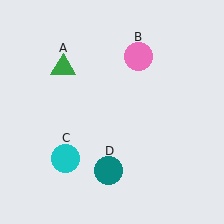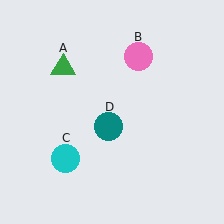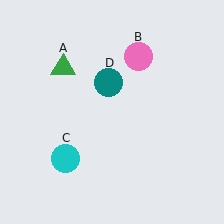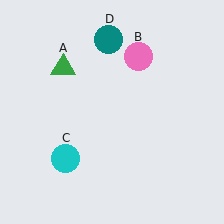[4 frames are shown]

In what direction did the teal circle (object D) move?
The teal circle (object D) moved up.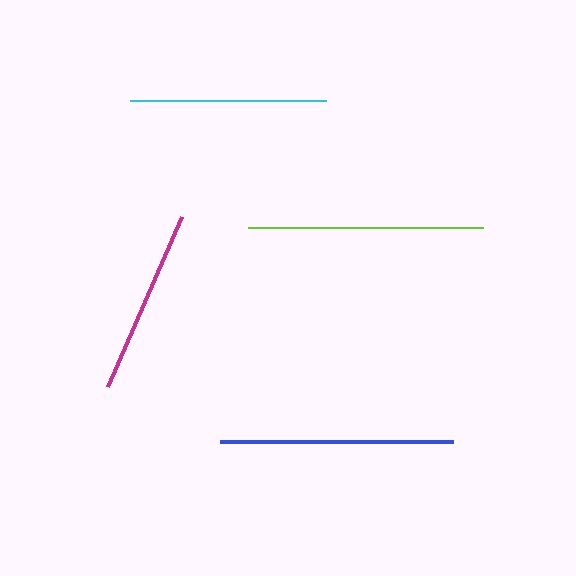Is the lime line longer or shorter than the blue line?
The lime line is longer than the blue line.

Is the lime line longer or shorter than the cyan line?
The lime line is longer than the cyan line.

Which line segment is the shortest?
The magenta line is the shortest at approximately 186 pixels.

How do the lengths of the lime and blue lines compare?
The lime and blue lines are approximately the same length.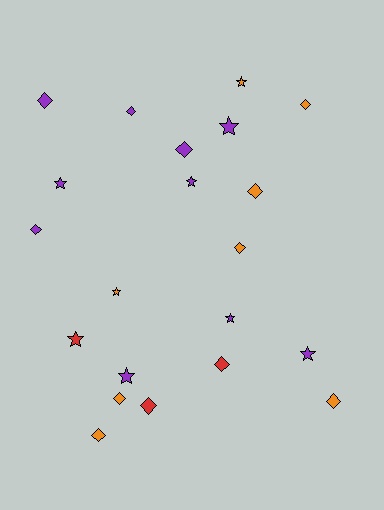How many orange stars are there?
There are 2 orange stars.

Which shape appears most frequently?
Diamond, with 12 objects.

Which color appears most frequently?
Purple, with 10 objects.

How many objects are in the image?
There are 21 objects.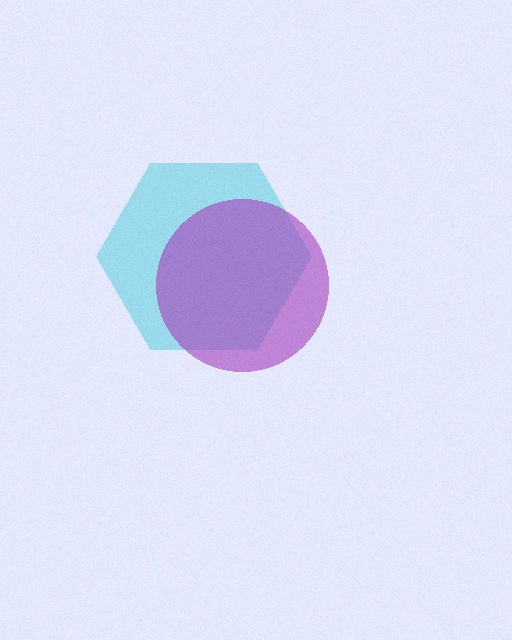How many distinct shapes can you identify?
There are 2 distinct shapes: a cyan hexagon, a purple circle.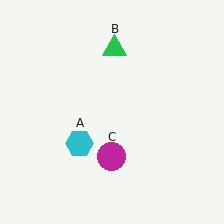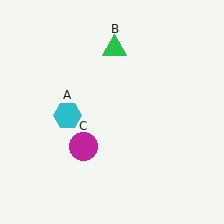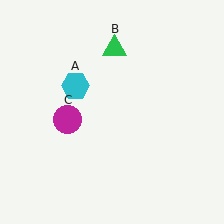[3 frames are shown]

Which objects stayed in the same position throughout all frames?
Green triangle (object B) remained stationary.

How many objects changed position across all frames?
2 objects changed position: cyan hexagon (object A), magenta circle (object C).